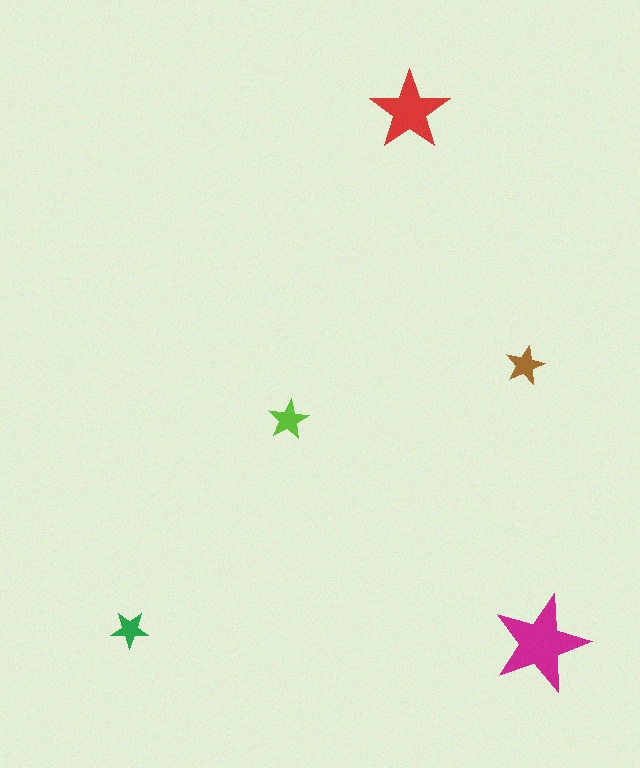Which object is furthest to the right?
The magenta star is rightmost.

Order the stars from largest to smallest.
the magenta one, the red one, the lime one, the brown one, the green one.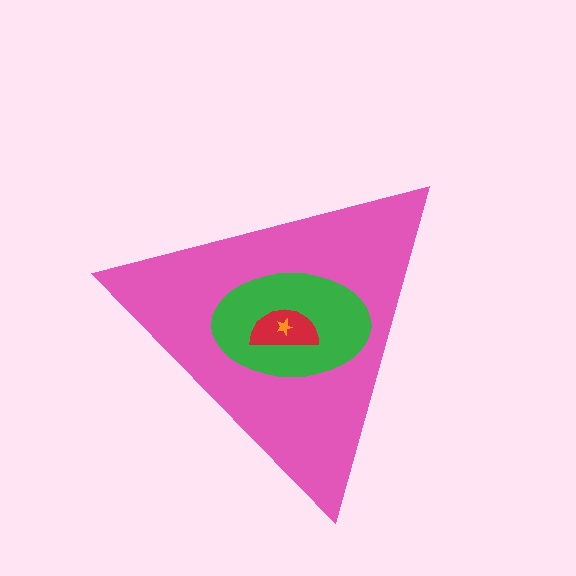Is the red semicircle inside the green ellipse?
Yes.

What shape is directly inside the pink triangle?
The green ellipse.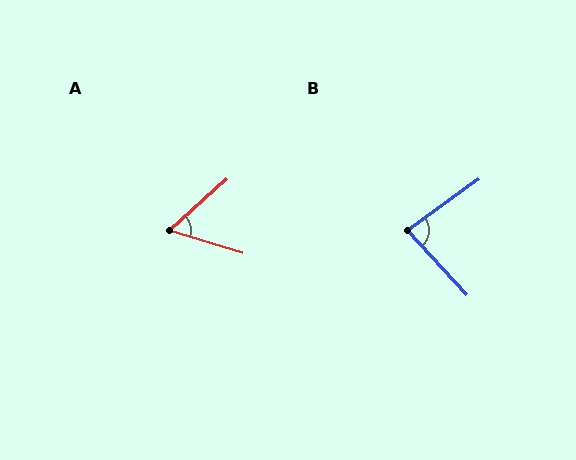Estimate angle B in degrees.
Approximately 83 degrees.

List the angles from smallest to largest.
A (59°), B (83°).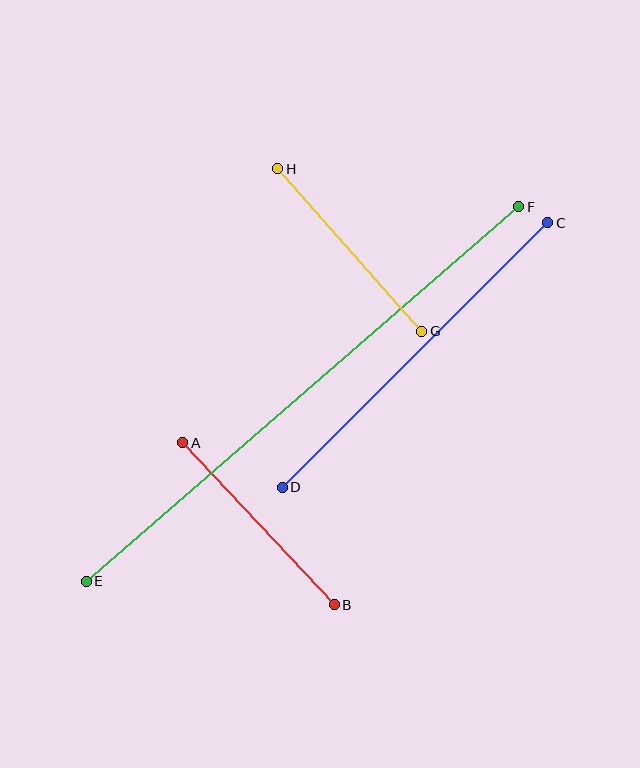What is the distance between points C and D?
The distance is approximately 375 pixels.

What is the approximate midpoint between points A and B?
The midpoint is at approximately (258, 524) pixels.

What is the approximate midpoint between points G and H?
The midpoint is at approximately (350, 250) pixels.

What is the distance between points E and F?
The distance is approximately 572 pixels.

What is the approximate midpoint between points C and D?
The midpoint is at approximately (415, 355) pixels.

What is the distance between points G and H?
The distance is approximately 217 pixels.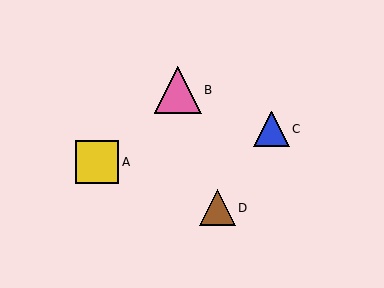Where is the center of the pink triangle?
The center of the pink triangle is at (178, 90).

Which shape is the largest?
The pink triangle (labeled B) is the largest.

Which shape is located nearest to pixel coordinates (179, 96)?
The pink triangle (labeled B) at (178, 90) is nearest to that location.